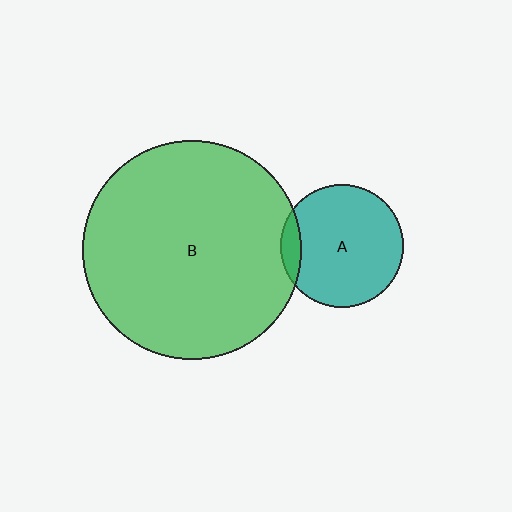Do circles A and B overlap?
Yes.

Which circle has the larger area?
Circle B (green).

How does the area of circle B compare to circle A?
Approximately 3.2 times.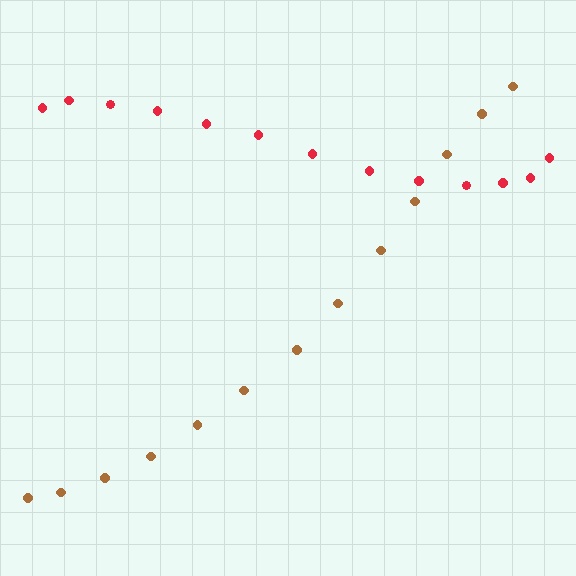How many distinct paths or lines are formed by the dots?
There are 2 distinct paths.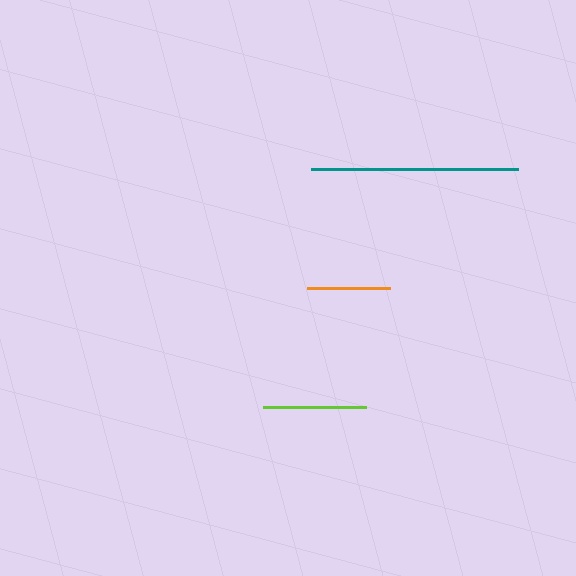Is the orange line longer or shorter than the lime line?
The lime line is longer than the orange line.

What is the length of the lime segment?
The lime segment is approximately 103 pixels long.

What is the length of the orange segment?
The orange segment is approximately 83 pixels long.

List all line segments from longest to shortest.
From longest to shortest: teal, lime, orange.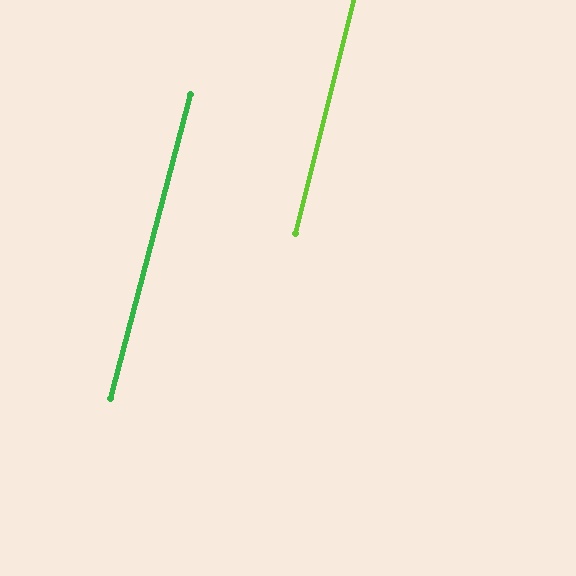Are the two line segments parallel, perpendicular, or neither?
Parallel — their directions differ by only 0.7°.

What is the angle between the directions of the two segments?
Approximately 1 degree.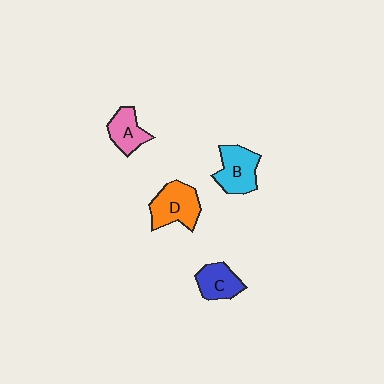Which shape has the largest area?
Shape D (orange).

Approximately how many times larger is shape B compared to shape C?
Approximately 1.3 times.